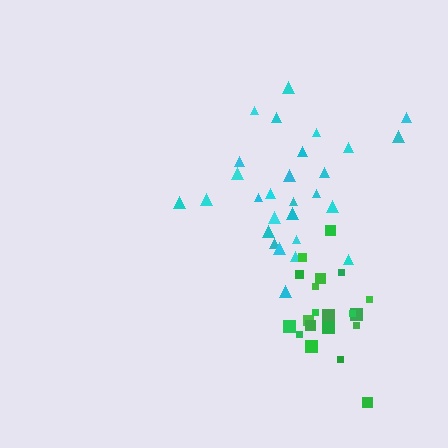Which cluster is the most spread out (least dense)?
Cyan.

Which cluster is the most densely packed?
Green.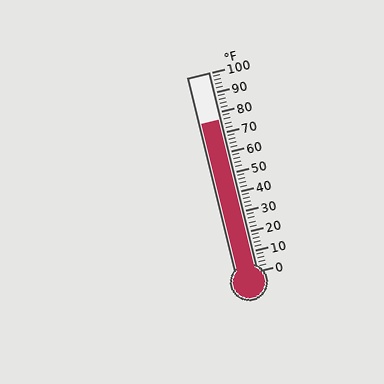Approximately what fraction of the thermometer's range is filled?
The thermometer is filled to approximately 75% of its range.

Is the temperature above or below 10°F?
The temperature is above 10°F.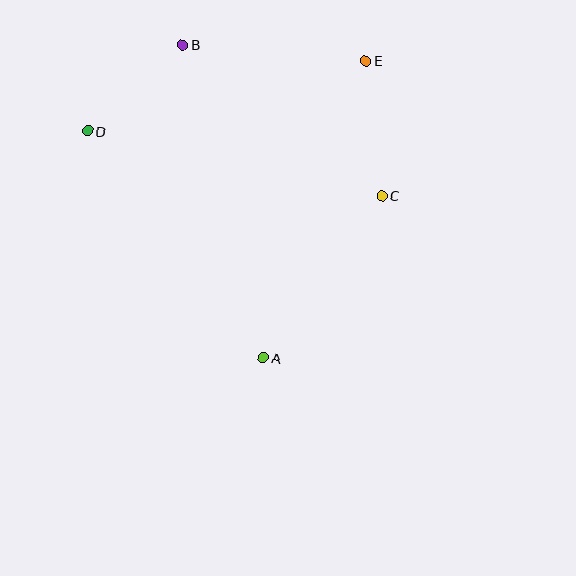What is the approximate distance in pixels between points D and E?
The distance between D and E is approximately 287 pixels.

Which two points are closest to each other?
Points B and D are closest to each other.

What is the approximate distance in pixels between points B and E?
The distance between B and E is approximately 184 pixels.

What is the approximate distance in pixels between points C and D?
The distance between C and D is approximately 301 pixels.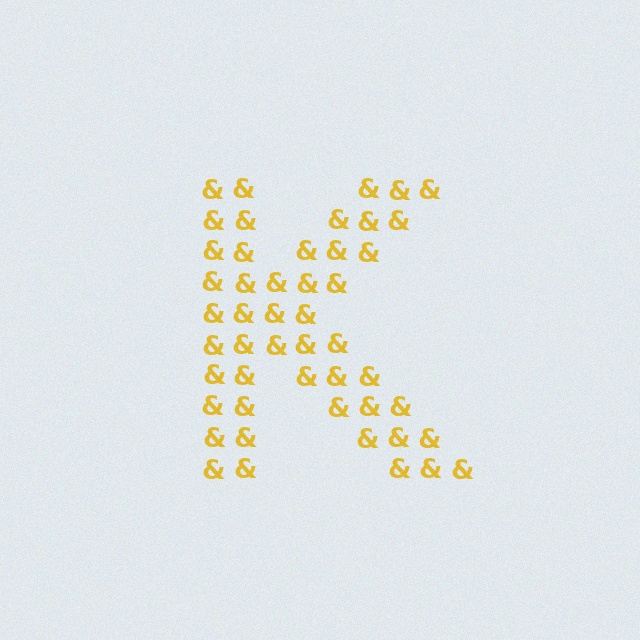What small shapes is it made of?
It is made of small ampersands.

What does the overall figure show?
The overall figure shows the letter K.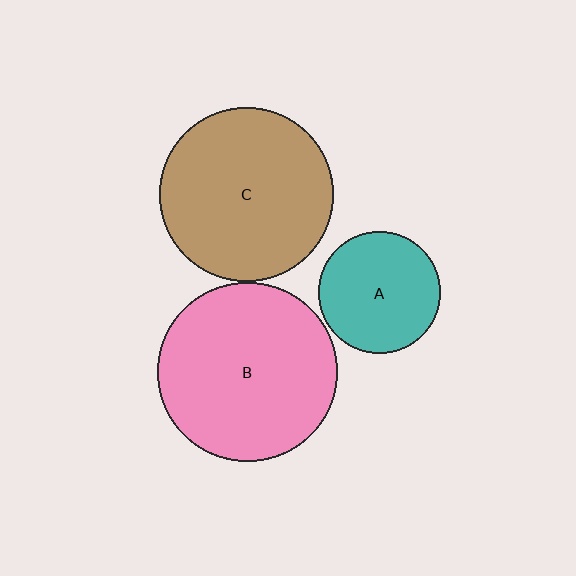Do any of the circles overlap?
No, none of the circles overlap.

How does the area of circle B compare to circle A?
Approximately 2.2 times.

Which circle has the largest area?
Circle B (pink).